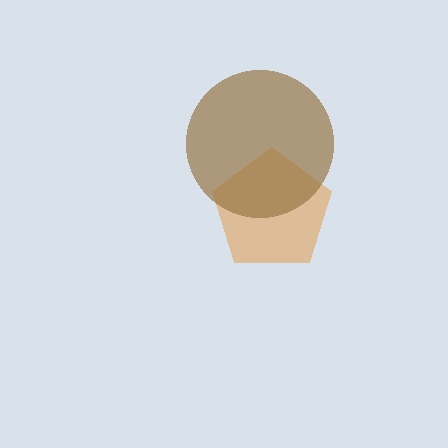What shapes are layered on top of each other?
The layered shapes are: an orange pentagon, a brown circle.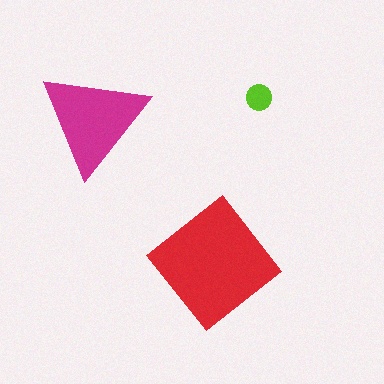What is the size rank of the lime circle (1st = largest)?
3rd.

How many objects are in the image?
There are 3 objects in the image.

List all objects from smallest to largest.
The lime circle, the magenta triangle, the red diamond.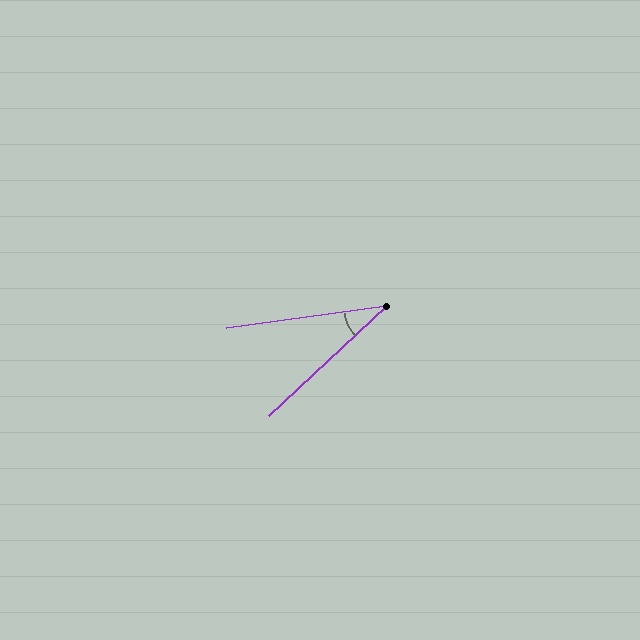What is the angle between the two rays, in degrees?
Approximately 35 degrees.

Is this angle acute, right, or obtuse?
It is acute.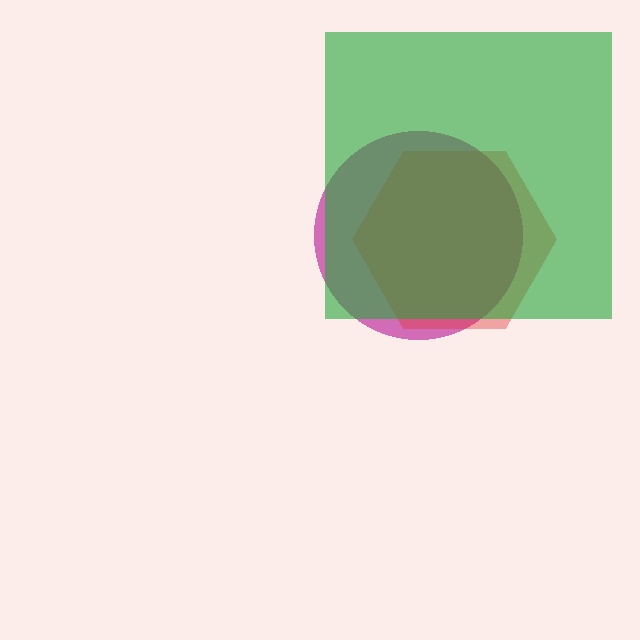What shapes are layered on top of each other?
The layered shapes are: a magenta circle, a red hexagon, a green square.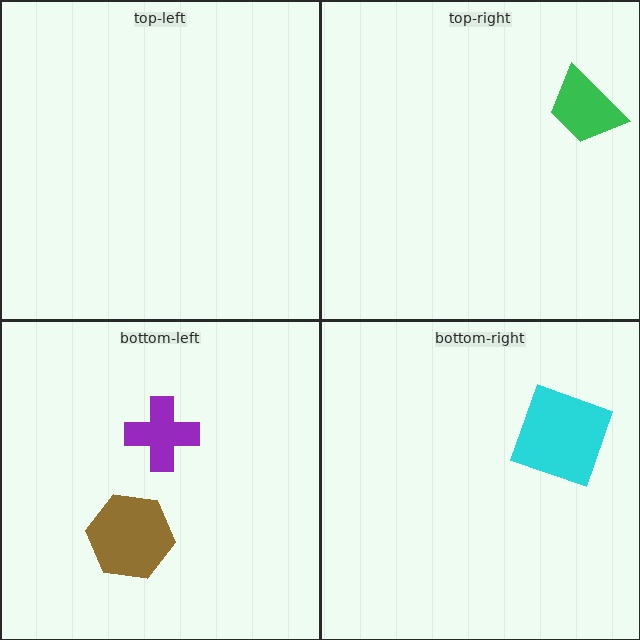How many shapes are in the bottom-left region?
2.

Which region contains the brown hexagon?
The bottom-left region.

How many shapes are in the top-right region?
1.